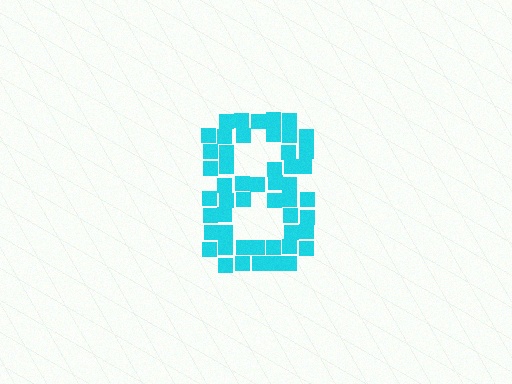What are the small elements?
The small elements are squares.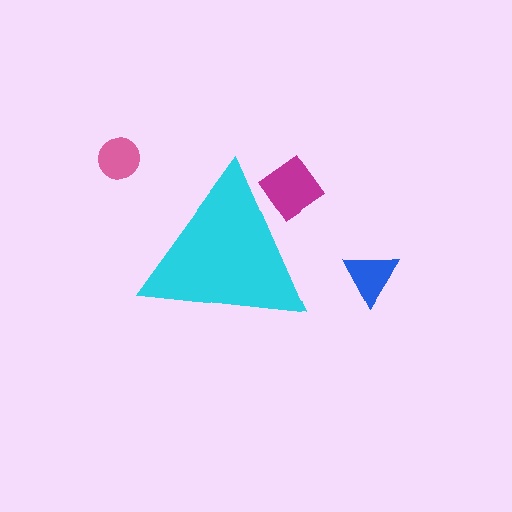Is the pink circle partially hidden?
No, the pink circle is fully visible.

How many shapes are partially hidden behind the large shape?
1 shape is partially hidden.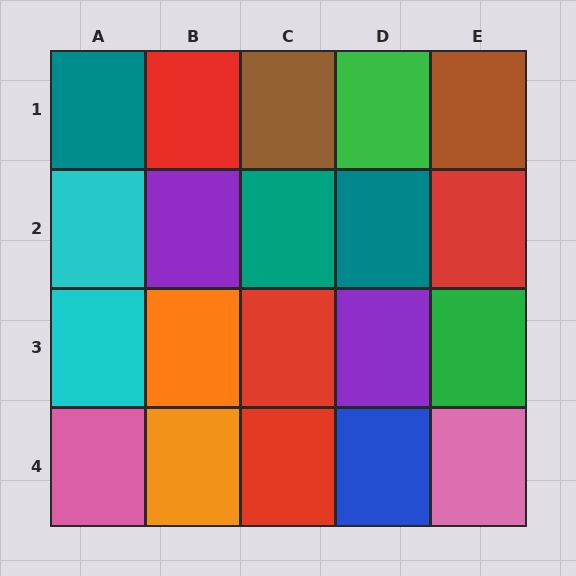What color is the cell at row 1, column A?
Teal.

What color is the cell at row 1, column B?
Red.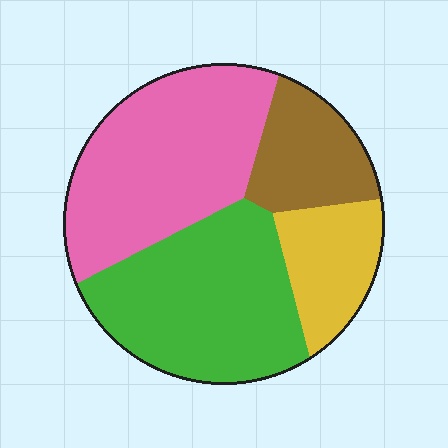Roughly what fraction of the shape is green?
Green takes up between a quarter and a half of the shape.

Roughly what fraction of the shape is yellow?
Yellow takes up about one eighth (1/8) of the shape.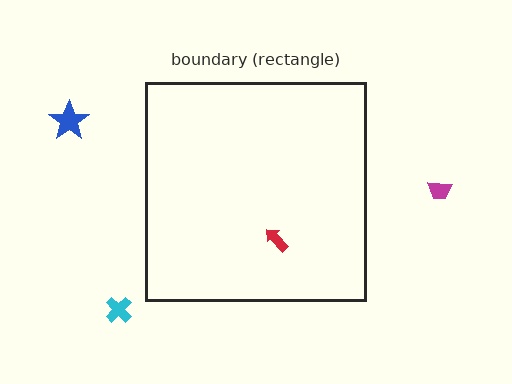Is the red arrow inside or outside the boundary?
Inside.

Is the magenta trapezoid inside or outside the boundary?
Outside.